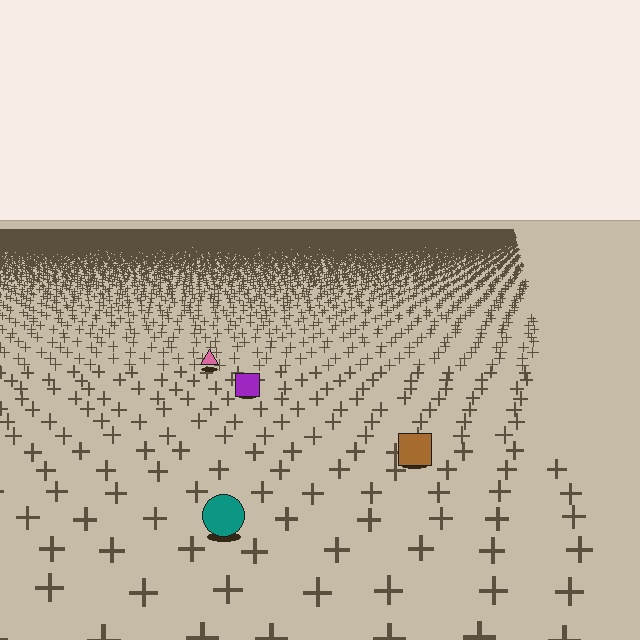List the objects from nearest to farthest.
From nearest to farthest: the teal circle, the brown square, the purple square, the pink triangle.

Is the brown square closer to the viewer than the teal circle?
No. The teal circle is closer — you can tell from the texture gradient: the ground texture is coarser near it.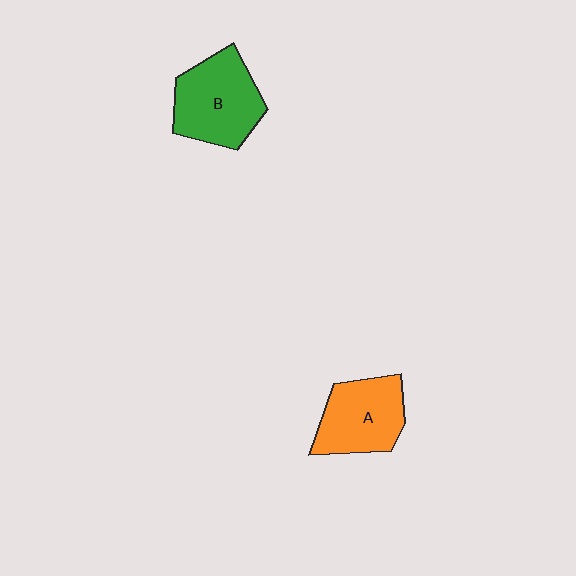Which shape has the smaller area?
Shape A (orange).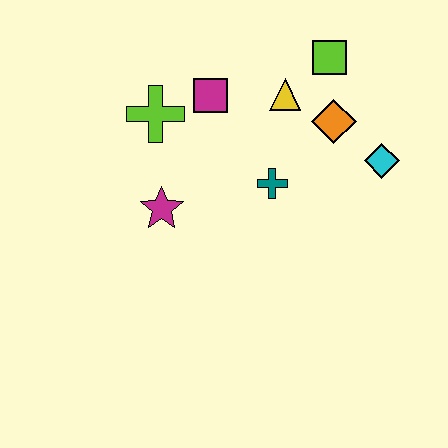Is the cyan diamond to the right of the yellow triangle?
Yes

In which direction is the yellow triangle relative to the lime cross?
The yellow triangle is to the right of the lime cross.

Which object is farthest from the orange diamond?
The magenta star is farthest from the orange diamond.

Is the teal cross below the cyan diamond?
Yes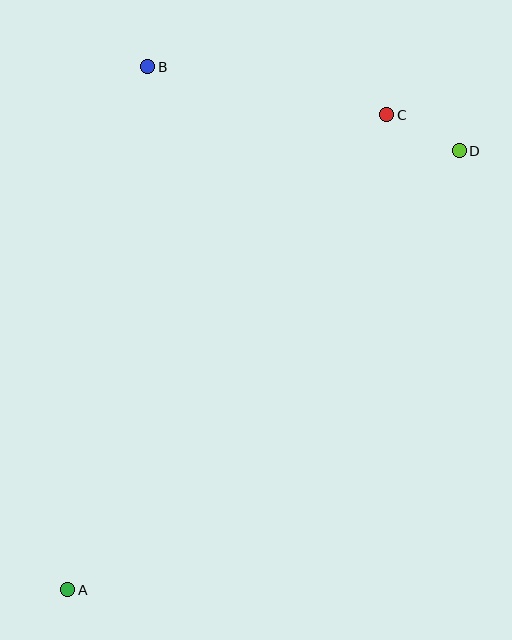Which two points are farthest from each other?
Points A and D are farthest from each other.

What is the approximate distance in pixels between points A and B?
The distance between A and B is approximately 529 pixels.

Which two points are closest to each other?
Points C and D are closest to each other.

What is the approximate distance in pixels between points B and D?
The distance between B and D is approximately 322 pixels.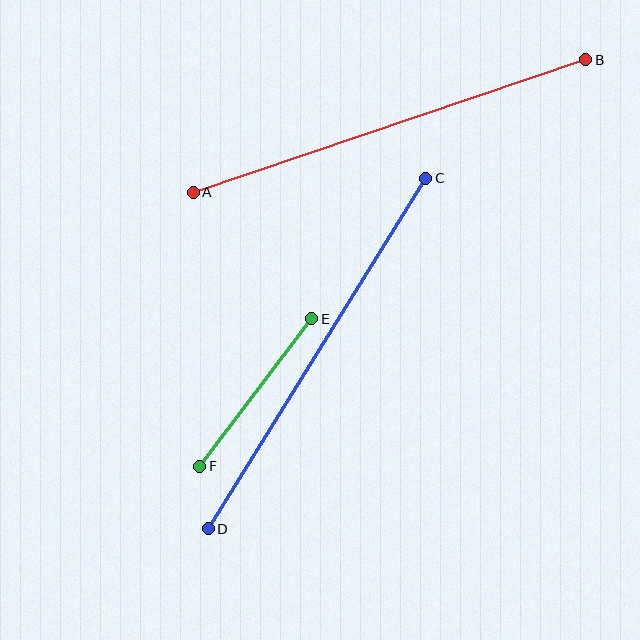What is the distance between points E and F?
The distance is approximately 185 pixels.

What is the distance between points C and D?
The distance is approximately 413 pixels.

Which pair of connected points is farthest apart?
Points A and B are farthest apart.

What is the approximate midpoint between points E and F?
The midpoint is at approximately (256, 393) pixels.